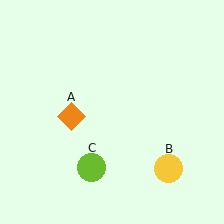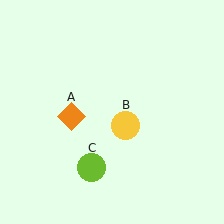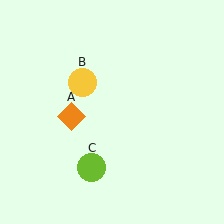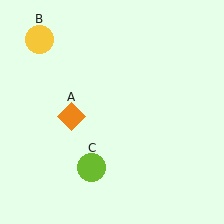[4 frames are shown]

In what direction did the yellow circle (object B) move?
The yellow circle (object B) moved up and to the left.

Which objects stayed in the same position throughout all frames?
Orange diamond (object A) and lime circle (object C) remained stationary.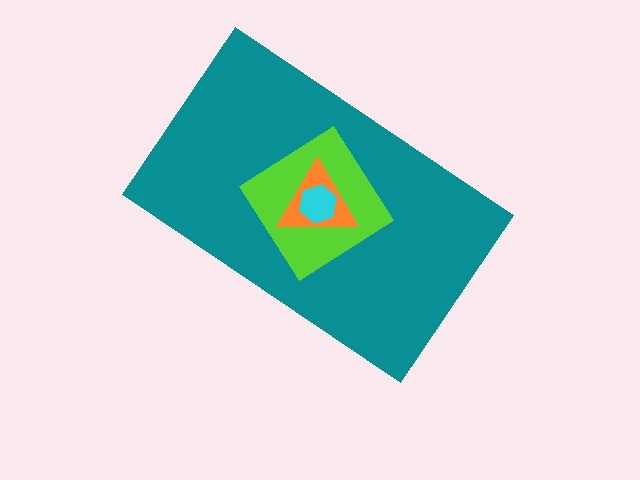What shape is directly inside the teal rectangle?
The lime diamond.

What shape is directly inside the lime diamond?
The orange triangle.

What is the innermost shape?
The cyan hexagon.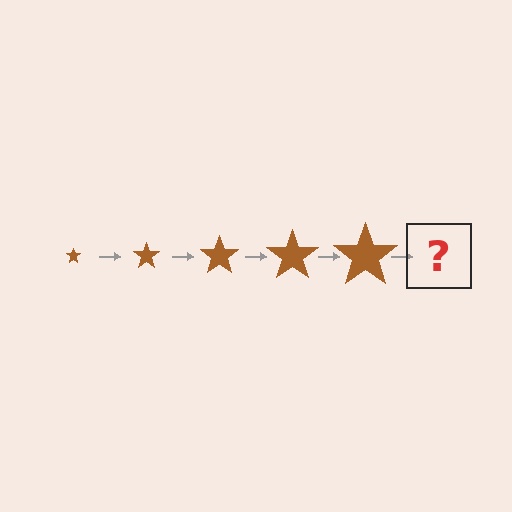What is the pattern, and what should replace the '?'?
The pattern is that the star gets progressively larger each step. The '?' should be a brown star, larger than the previous one.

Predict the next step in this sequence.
The next step is a brown star, larger than the previous one.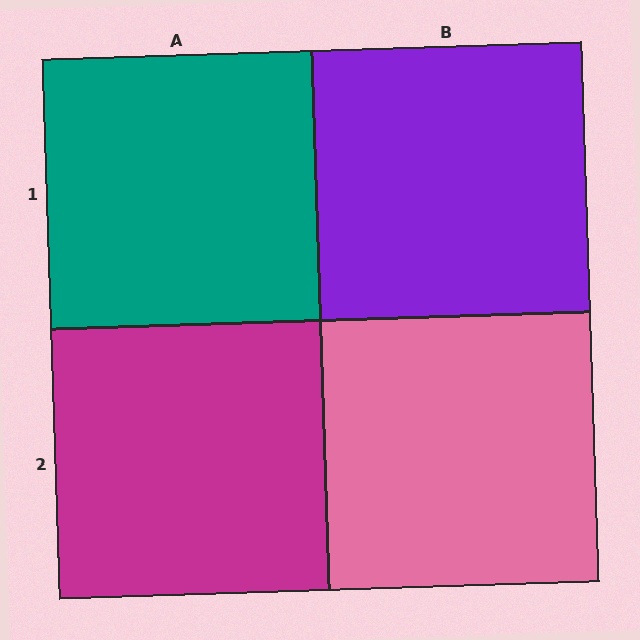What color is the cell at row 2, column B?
Pink.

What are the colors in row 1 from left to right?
Teal, purple.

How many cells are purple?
1 cell is purple.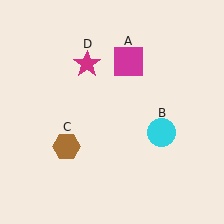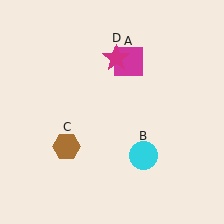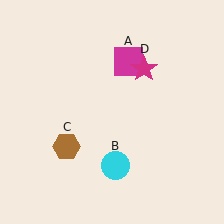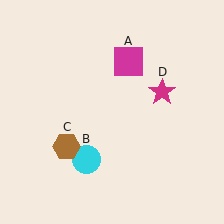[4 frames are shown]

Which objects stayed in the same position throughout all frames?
Magenta square (object A) and brown hexagon (object C) remained stationary.